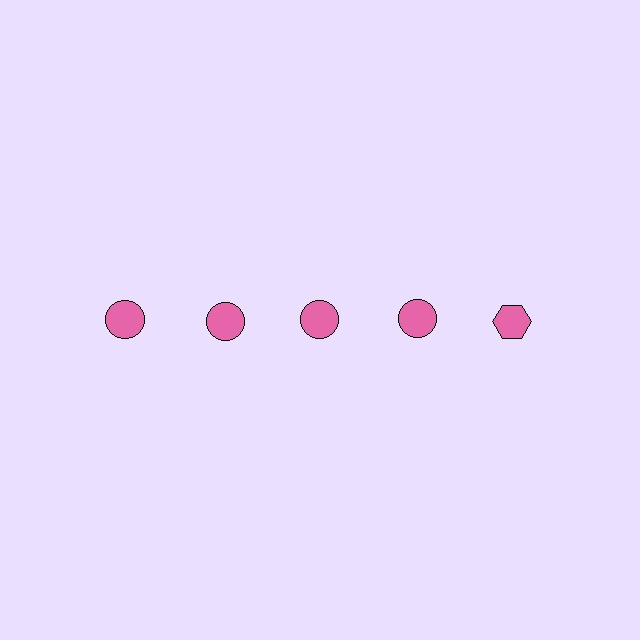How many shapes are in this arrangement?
There are 5 shapes arranged in a grid pattern.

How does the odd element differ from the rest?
It has a different shape: hexagon instead of circle.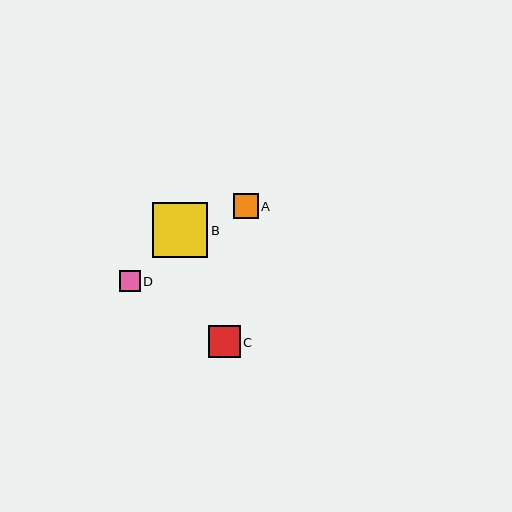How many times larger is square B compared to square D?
Square B is approximately 2.7 times the size of square D.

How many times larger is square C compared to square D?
Square C is approximately 1.5 times the size of square D.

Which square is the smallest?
Square D is the smallest with a size of approximately 21 pixels.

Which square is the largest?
Square B is the largest with a size of approximately 56 pixels.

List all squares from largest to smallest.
From largest to smallest: B, C, A, D.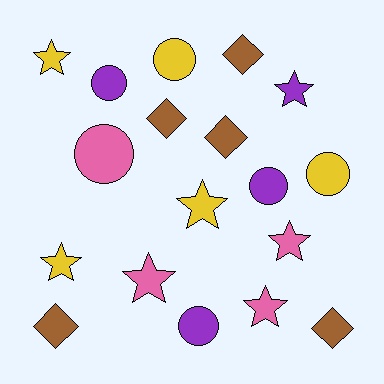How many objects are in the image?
There are 18 objects.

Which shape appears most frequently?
Star, with 7 objects.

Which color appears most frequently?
Yellow, with 5 objects.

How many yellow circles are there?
There are 2 yellow circles.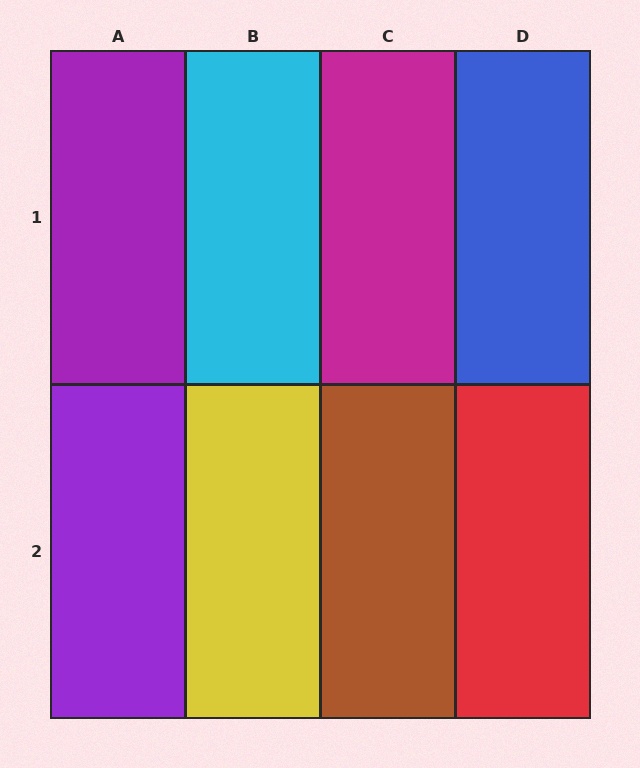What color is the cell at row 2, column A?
Purple.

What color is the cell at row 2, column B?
Yellow.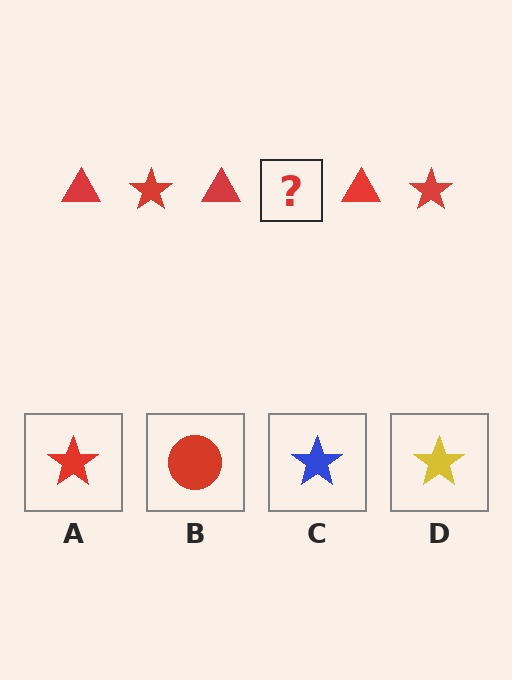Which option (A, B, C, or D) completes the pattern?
A.